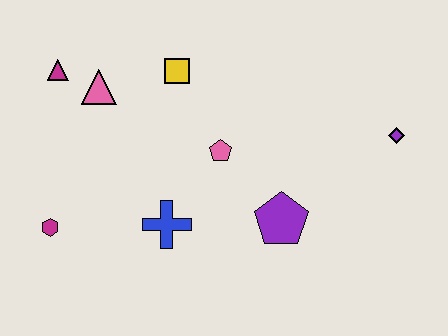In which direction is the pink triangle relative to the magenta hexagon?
The pink triangle is above the magenta hexagon.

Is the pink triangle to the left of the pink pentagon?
Yes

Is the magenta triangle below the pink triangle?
No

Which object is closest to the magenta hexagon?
The blue cross is closest to the magenta hexagon.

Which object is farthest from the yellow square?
The purple diamond is farthest from the yellow square.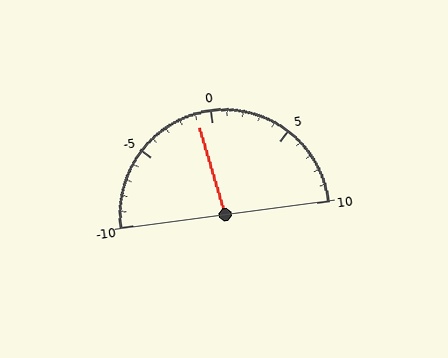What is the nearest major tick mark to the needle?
The nearest major tick mark is 0.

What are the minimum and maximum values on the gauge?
The gauge ranges from -10 to 10.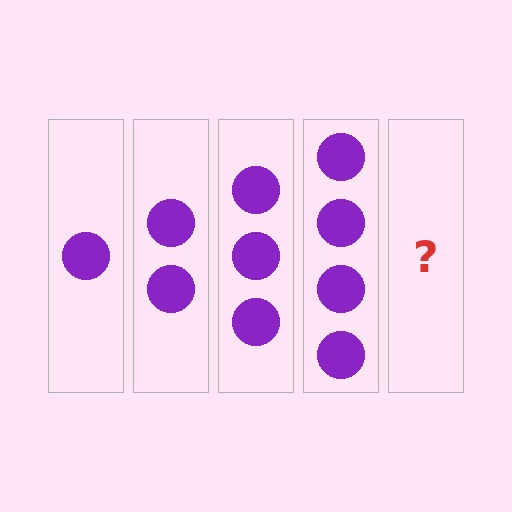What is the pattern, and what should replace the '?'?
The pattern is that each step adds one more circle. The '?' should be 5 circles.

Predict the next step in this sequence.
The next step is 5 circles.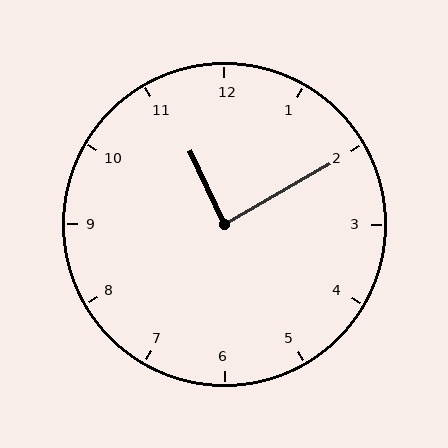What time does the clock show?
11:10.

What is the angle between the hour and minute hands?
Approximately 85 degrees.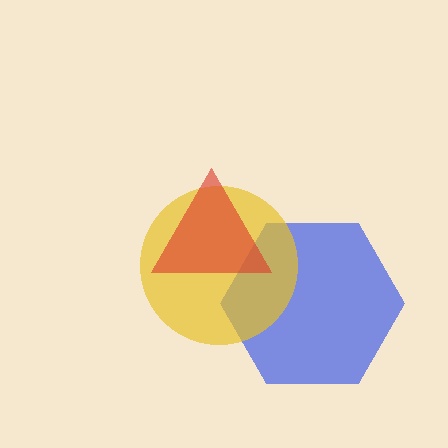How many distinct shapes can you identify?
There are 3 distinct shapes: a blue hexagon, a yellow circle, a red triangle.